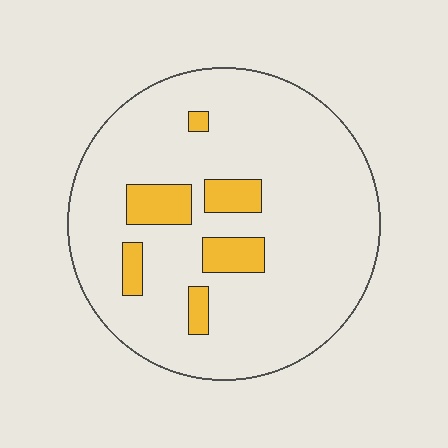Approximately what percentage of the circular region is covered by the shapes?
Approximately 10%.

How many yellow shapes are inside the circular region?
6.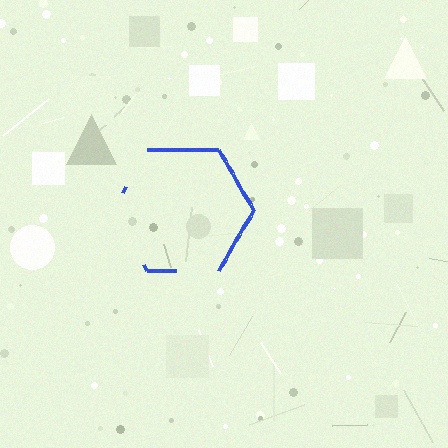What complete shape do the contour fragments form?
The contour fragments form a hexagon.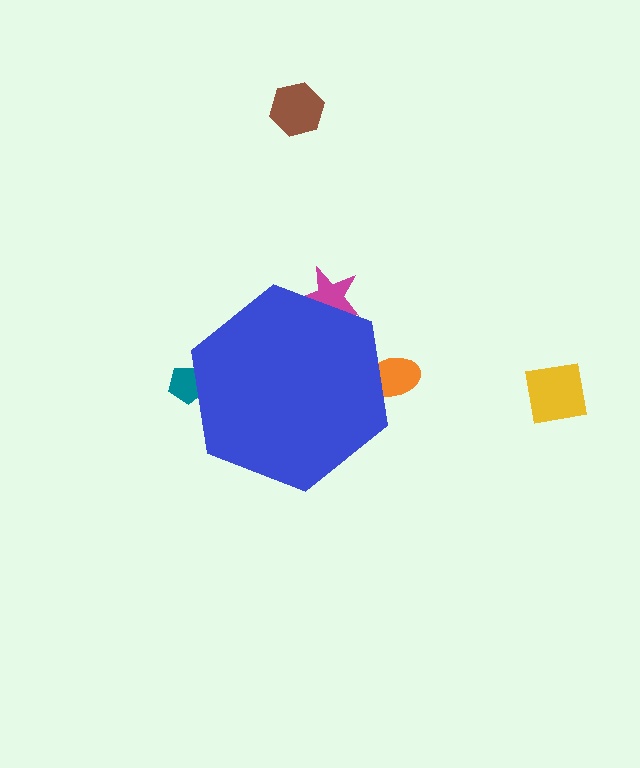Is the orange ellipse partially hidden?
Yes, the orange ellipse is partially hidden behind the blue hexagon.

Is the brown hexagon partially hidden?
No, the brown hexagon is fully visible.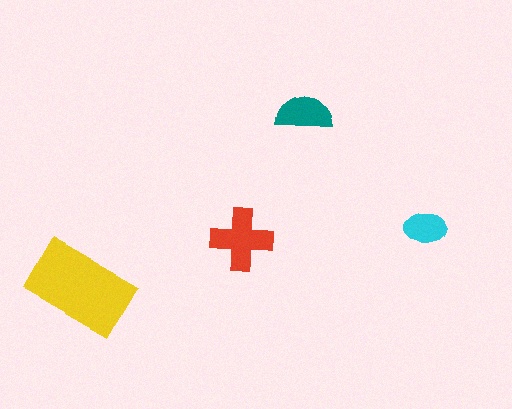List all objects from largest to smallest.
The yellow rectangle, the red cross, the teal semicircle, the cyan ellipse.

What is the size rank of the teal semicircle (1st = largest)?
3rd.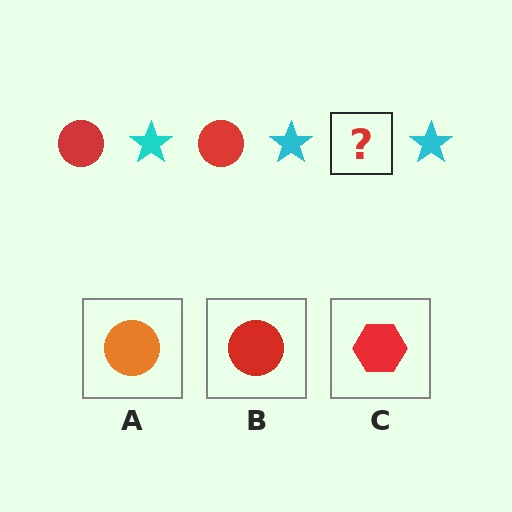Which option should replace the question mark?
Option B.